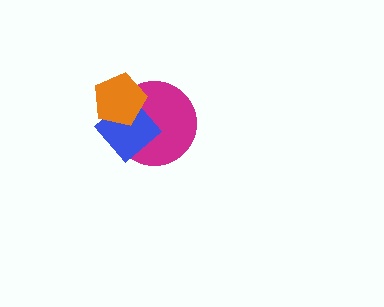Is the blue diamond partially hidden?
Yes, it is partially covered by another shape.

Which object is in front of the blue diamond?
The orange pentagon is in front of the blue diamond.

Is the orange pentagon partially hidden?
No, no other shape covers it.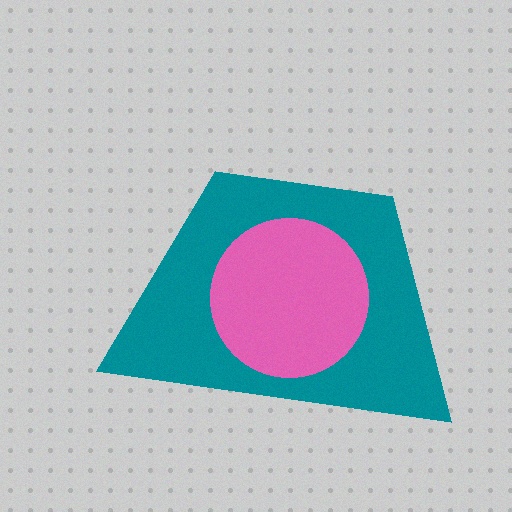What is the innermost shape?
The pink circle.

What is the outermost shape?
The teal trapezoid.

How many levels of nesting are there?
2.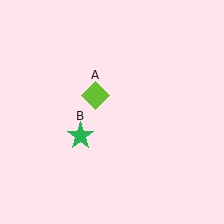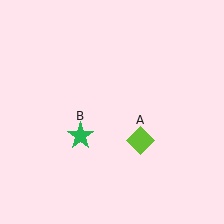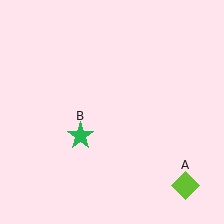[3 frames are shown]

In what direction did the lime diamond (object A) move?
The lime diamond (object A) moved down and to the right.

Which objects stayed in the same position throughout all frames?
Green star (object B) remained stationary.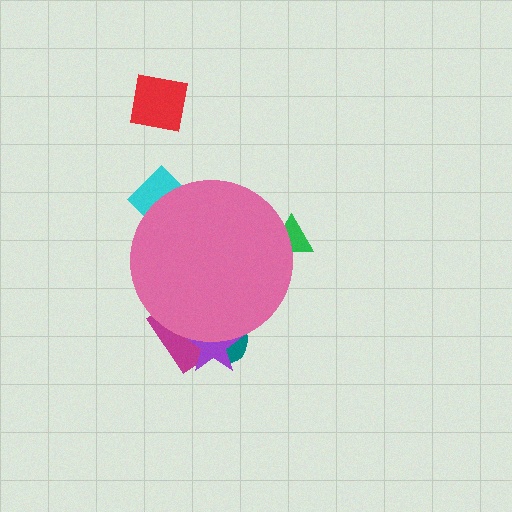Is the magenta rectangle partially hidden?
Yes, the magenta rectangle is partially hidden behind the pink circle.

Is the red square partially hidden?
No, the red square is fully visible.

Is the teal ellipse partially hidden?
Yes, the teal ellipse is partially hidden behind the pink circle.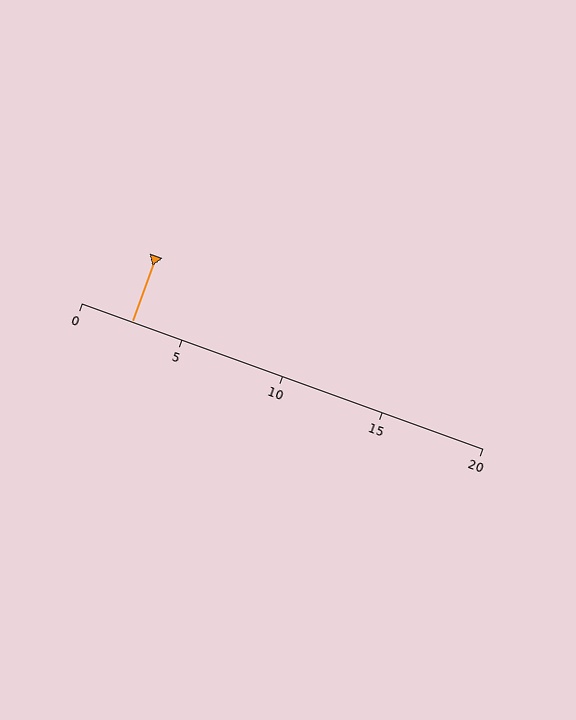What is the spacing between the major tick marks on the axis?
The major ticks are spaced 5 apart.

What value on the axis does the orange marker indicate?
The marker indicates approximately 2.5.